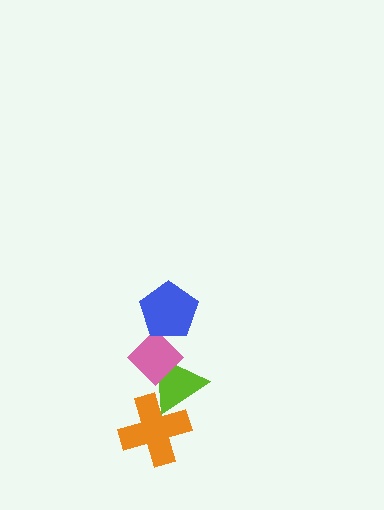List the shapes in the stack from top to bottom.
From top to bottom: the blue pentagon, the pink diamond, the lime triangle, the orange cross.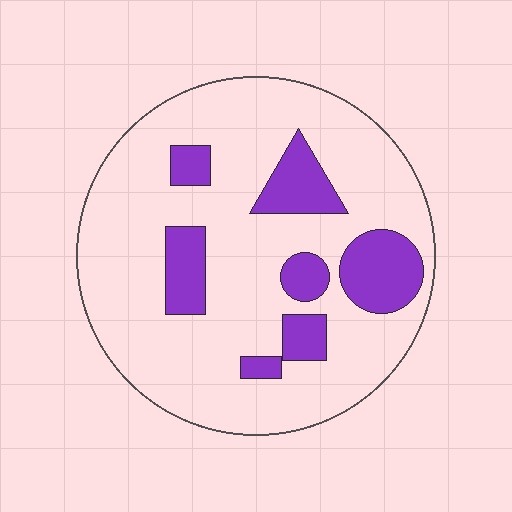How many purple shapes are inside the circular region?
7.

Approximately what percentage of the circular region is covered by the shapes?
Approximately 20%.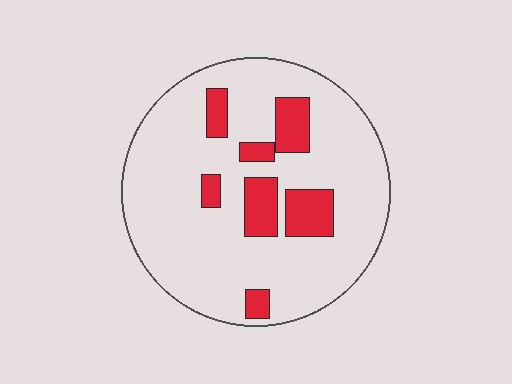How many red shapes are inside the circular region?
7.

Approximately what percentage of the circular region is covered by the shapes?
Approximately 15%.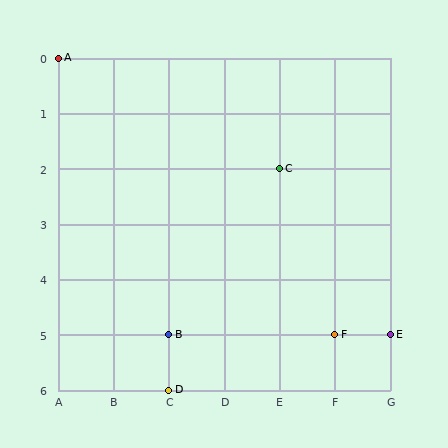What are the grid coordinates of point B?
Point B is at grid coordinates (C, 5).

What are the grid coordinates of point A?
Point A is at grid coordinates (A, 0).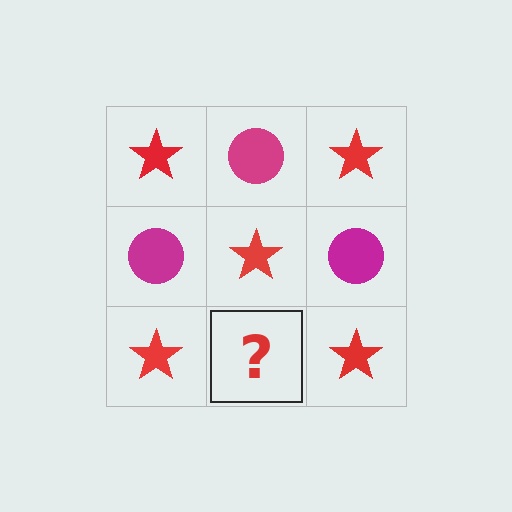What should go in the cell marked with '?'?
The missing cell should contain a magenta circle.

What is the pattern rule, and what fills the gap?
The rule is that it alternates red star and magenta circle in a checkerboard pattern. The gap should be filled with a magenta circle.